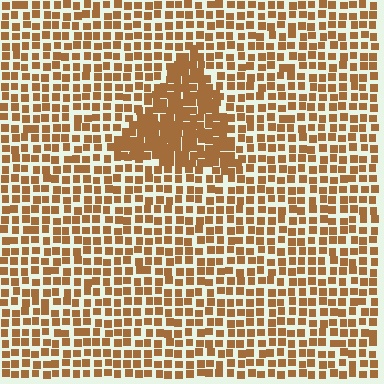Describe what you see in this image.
The image contains small brown elements arranged at two different densities. A triangle-shaped region is visible where the elements are more densely packed than the surrounding area.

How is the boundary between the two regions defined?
The boundary is defined by a change in element density (approximately 1.8x ratio). All elements are the same color, size, and shape.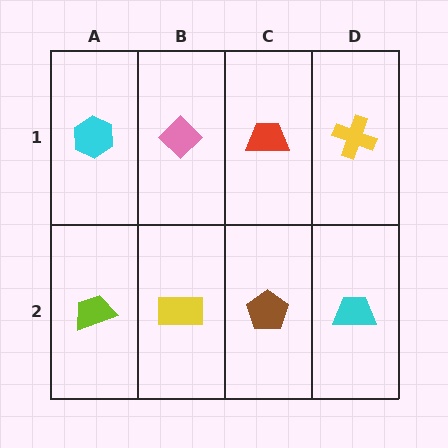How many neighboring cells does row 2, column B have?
3.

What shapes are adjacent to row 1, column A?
A lime trapezoid (row 2, column A), a pink diamond (row 1, column B).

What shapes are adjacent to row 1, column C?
A brown pentagon (row 2, column C), a pink diamond (row 1, column B), a yellow cross (row 1, column D).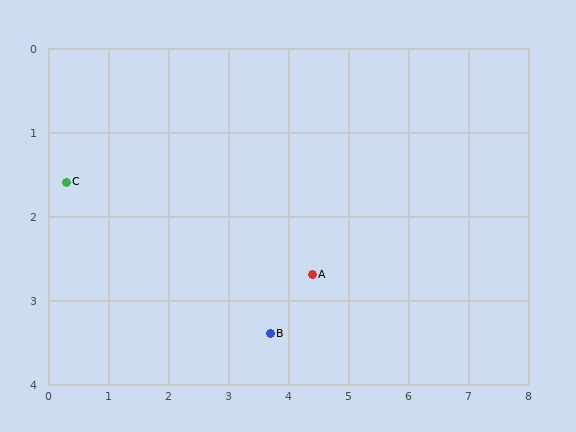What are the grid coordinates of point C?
Point C is at approximately (0.3, 1.6).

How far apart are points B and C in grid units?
Points B and C are about 3.8 grid units apart.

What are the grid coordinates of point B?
Point B is at approximately (3.7, 3.4).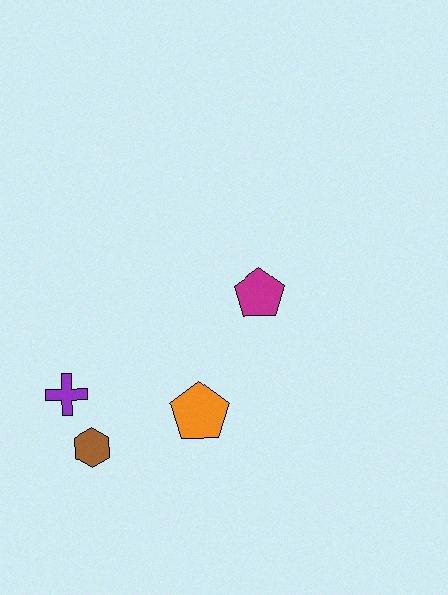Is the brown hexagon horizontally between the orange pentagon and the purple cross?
Yes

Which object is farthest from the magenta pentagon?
The brown hexagon is farthest from the magenta pentagon.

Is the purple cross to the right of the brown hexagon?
No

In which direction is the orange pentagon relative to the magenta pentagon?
The orange pentagon is below the magenta pentagon.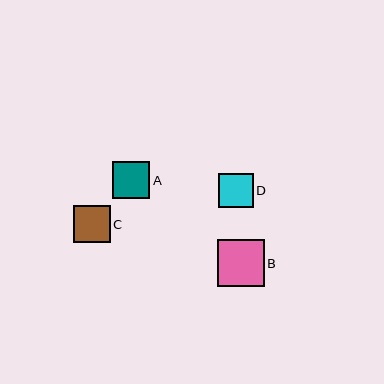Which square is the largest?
Square B is the largest with a size of approximately 47 pixels.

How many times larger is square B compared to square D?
Square B is approximately 1.4 times the size of square D.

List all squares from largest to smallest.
From largest to smallest: B, A, C, D.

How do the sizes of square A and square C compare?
Square A and square C are approximately the same size.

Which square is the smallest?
Square D is the smallest with a size of approximately 35 pixels.